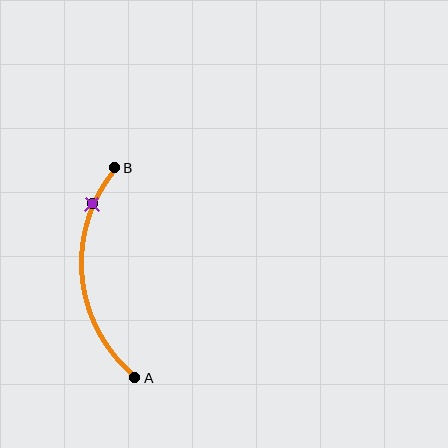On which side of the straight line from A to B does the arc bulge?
The arc bulges to the left of the straight line connecting A and B.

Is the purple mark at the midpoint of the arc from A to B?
No. The purple mark lies on the arc but is closer to endpoint B. The arc midpoint would be at the point on the curve equidistant along the arc from both A and B.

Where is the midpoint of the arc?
The arc midpoint is the point on the curve farthest from the straight line joining A and B. It sits to the left of that line.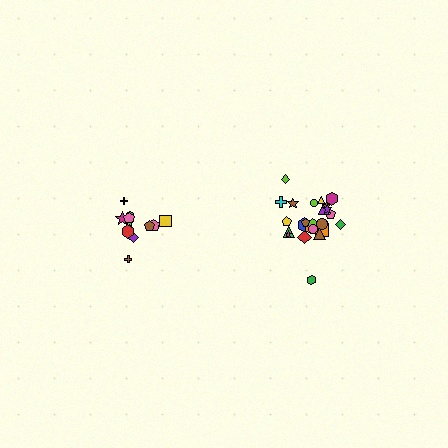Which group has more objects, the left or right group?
The right group.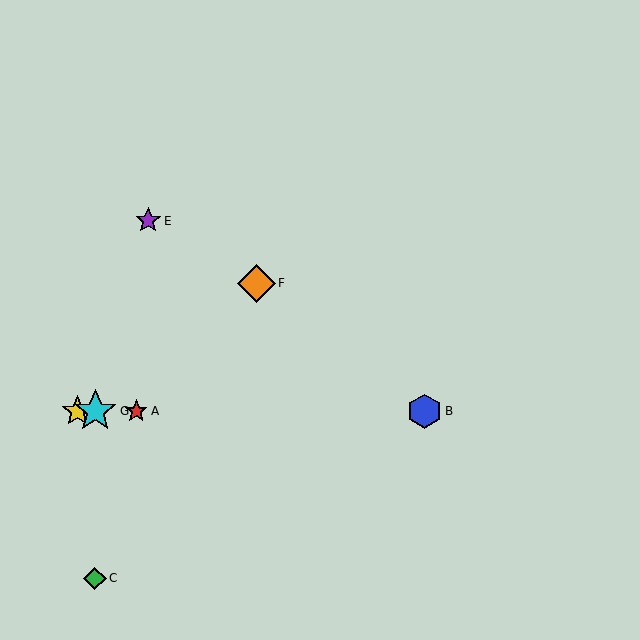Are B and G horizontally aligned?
Yes, both are at y≈411.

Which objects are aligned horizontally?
Objects A, B, D, G are aligned horizontally.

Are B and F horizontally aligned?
No, B is at y≈411 and F is at y≈283.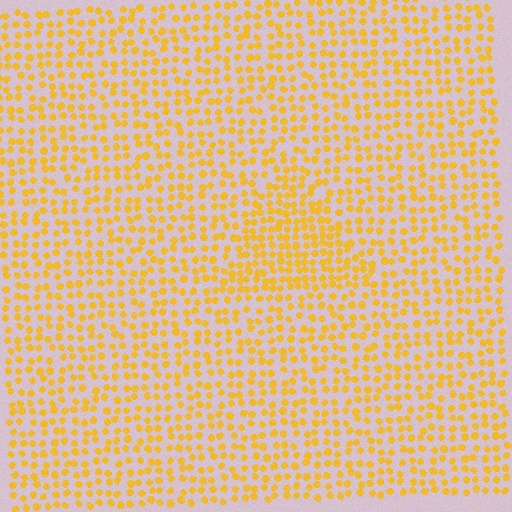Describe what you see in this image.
The image contains small yellow elements arranged at two different densities. A triangle-shaped region is visible where the elements are more densely packed than the surrounding area.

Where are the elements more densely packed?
The elements are more densely packed inside the triangle boundary.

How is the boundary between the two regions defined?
The boundary is defined by a change in element density (approximately 1.6x ratio). All elements are the same color, size, and shape.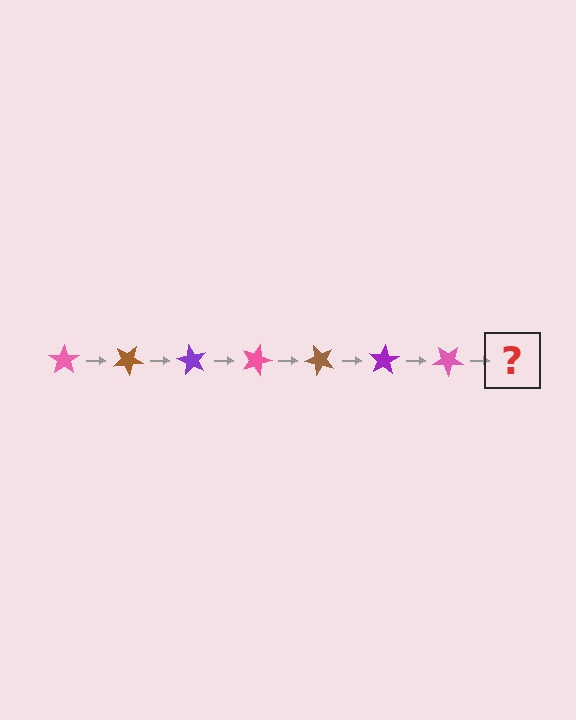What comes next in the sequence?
The next element should be a brown star, rotated 210 degrees from the start.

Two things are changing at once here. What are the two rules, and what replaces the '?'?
The two rules are that it rotates 30 degrees each step and the color cycles through pink, brown, and purple. The '?' should be a brown star, rotated 210 degrees from the start.